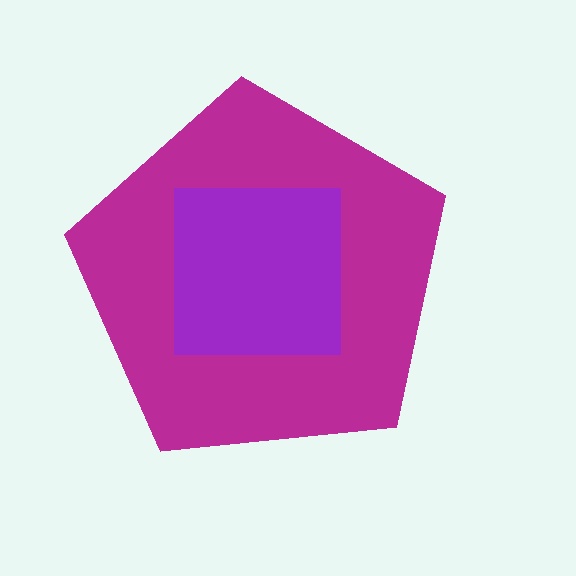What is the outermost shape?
The magenta pentagon.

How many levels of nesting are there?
2.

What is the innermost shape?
The purple square.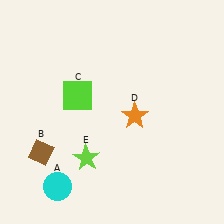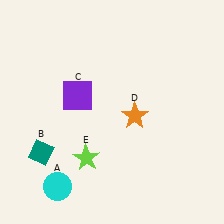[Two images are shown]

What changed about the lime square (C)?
In Image 1, C is lime. In Image 2, it changed to purple.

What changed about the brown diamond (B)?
In Image 1, B is brown. In Image 2, it changed to teal.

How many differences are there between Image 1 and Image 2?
There are 2 differences between the two images.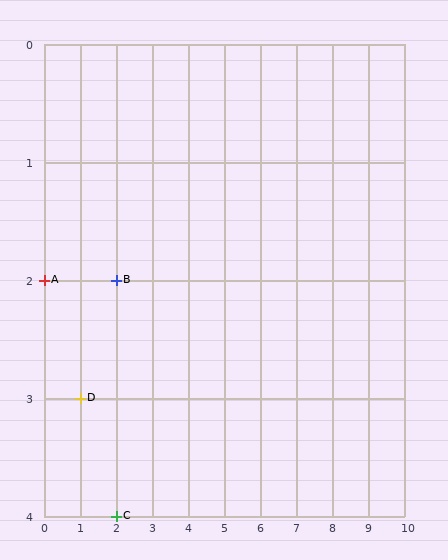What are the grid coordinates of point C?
Point C is at grid coordinates (2, 4).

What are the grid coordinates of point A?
Point A is at grid coordinates (0, 2).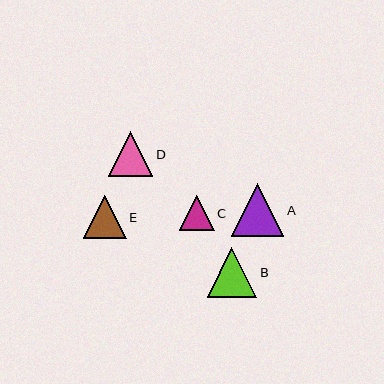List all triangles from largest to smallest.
From largest to smallest: A, B, D, E, C.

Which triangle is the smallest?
Triangle C is the smallest with a size of approximately 35 pixels.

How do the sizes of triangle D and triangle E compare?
Triangle D and triangle E are approximately the same size.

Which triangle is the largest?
Triangle A is the largest with a size of approximately 53 pixels.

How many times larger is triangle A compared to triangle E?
Triangle A is approximately 1.2 times the size of triangle E.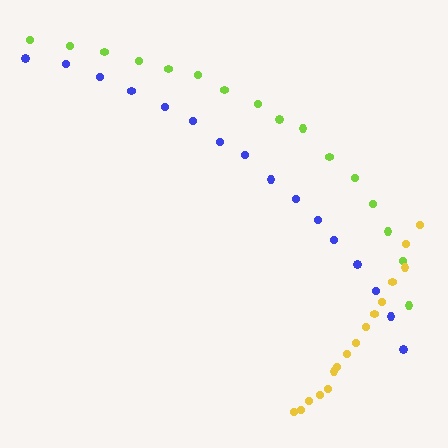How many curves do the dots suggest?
There are 3 distinct paths.